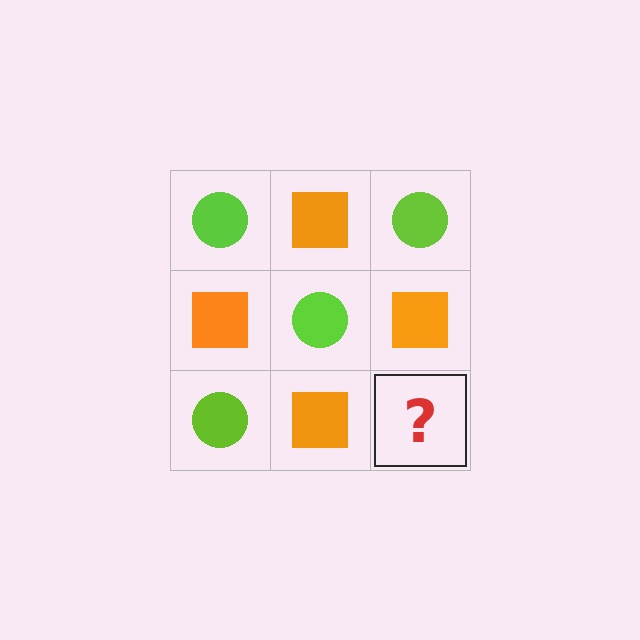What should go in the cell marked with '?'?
The missing cell should contain a lime circle.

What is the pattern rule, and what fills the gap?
The rule is that it alternates lime circle and orange square in a checkerboard pattern. The gap should be filled with a lime circle.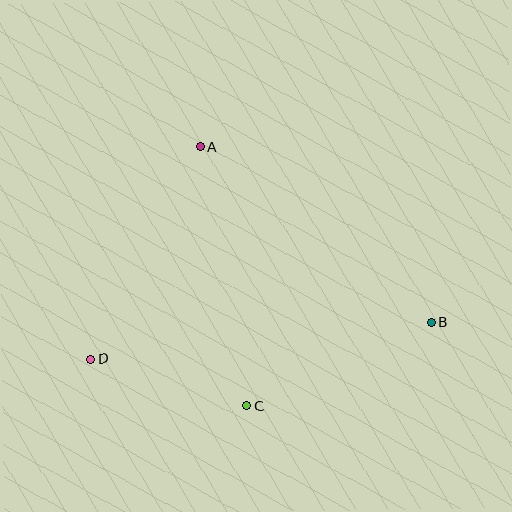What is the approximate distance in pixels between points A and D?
The distance between A and D is approximately 240 pixels.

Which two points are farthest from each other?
Points B and D are farthest from each other.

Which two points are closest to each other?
Points C and D are closest to each other.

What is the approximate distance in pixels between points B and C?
The distance between B and C is approximately 202 pixels.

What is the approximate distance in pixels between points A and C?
The distance between A and C is approximately 263 pixels.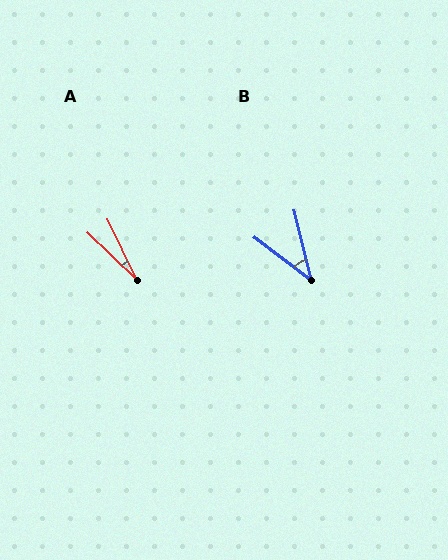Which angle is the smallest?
A, at approximately 21 degrees.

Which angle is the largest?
B, at approximately 39 degrees.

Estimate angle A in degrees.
Approximately 21 degrees.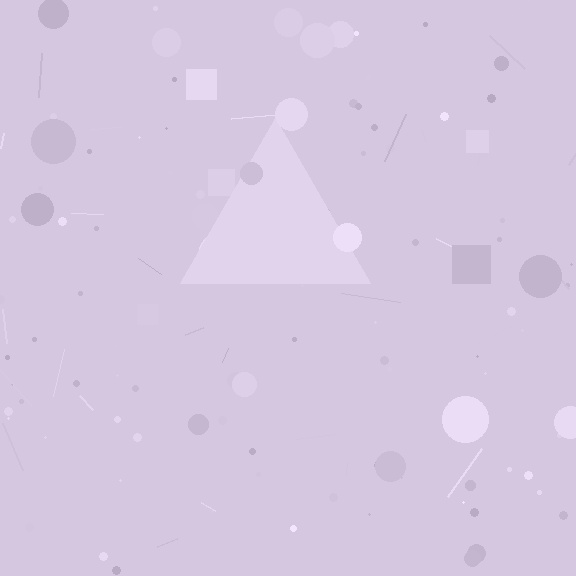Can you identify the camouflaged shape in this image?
The camouflaged shape is a triangle.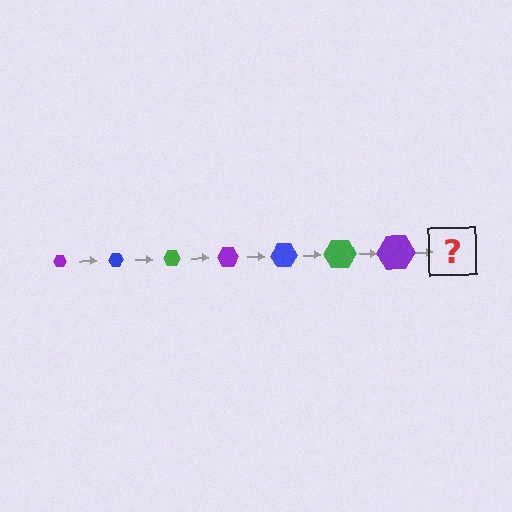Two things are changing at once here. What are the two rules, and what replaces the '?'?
The two rules are that the hexagon grows larger each step and the color cycles through purple, blue, and green. The '?' should be a blue hexagon, larger than the previous one.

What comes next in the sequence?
The next element should be a blue hexagon, larger than the previous one.